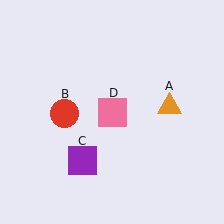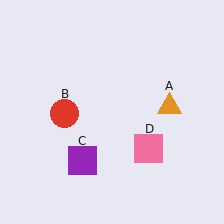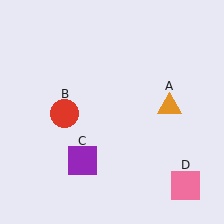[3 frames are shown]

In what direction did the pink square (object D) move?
The pink square (object D) moved down and to the right.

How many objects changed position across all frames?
1 object changed position: pink square (object D).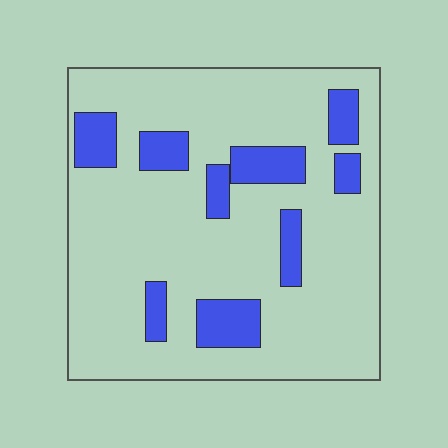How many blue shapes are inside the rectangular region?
9.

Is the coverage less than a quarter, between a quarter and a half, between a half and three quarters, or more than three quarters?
Less than a quarter.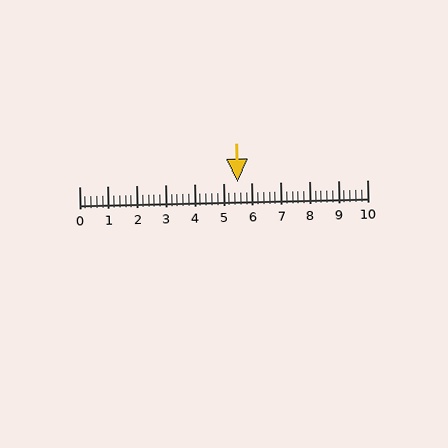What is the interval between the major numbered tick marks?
The major tick marks are spaced 1 units apart.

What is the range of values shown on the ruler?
The ruler shows values from 0 to 10.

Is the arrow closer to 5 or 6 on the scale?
The arrow is closer to 6.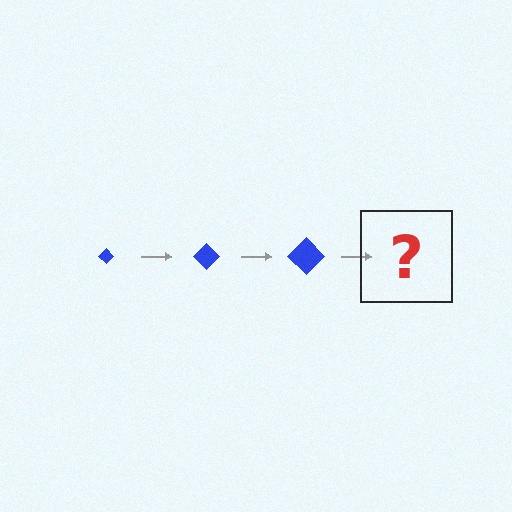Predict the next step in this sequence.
The next step is a blue diamond, larger than the previous one.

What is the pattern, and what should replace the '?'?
The pattern is that the diamond gets progressively larger each step. The '?' should be a blue diamond, larger than the previous one.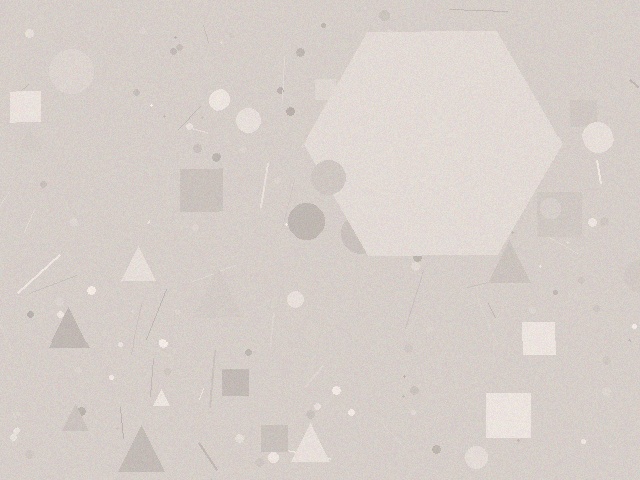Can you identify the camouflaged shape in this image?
The camouflaged shape is a hexagon.